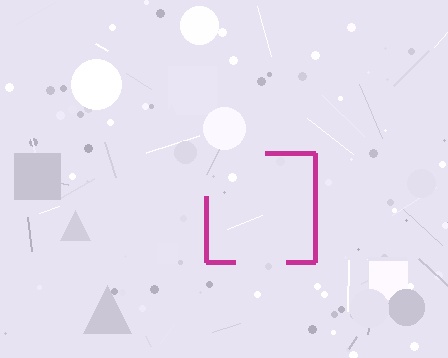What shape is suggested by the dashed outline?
The dashed outline suggests a square.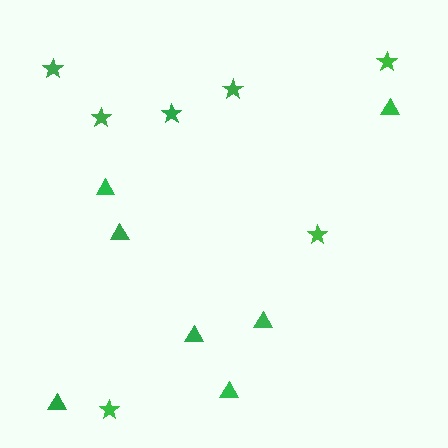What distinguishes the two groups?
There are 2 groups: one group of stars (7) and one group of triangles (7).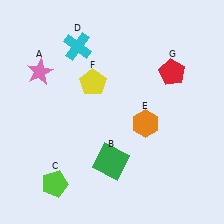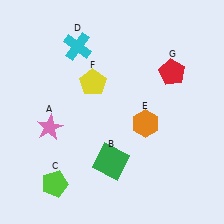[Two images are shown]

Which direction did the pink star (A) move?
The pink star (A) moved down.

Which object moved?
The pink star (A) moved down.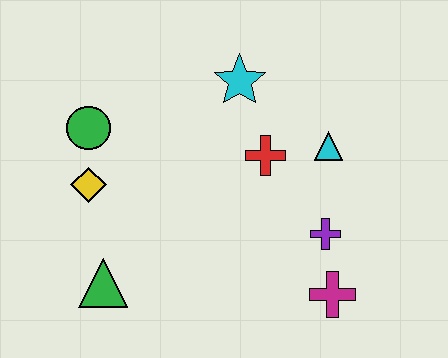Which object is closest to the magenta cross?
The purple cross is closest to the magenta cross.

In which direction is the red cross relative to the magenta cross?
The red cross is above the magenta cross.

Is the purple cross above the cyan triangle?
No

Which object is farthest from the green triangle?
The cyan triangle is farthest from the green triangle.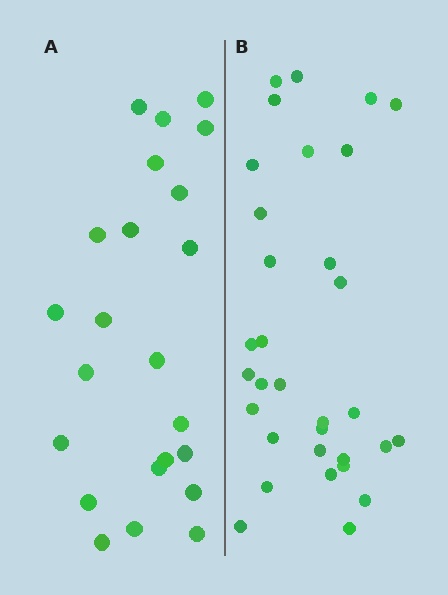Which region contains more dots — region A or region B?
Region B (the right region) has more dots.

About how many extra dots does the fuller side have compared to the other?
Region B has roughly 8 or so more dots than region A.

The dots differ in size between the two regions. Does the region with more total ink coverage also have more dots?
No. Region A has more total ink coverage because its dots are larger, but region B actually contains more individual dots. Total area can be misleading — the number of items is what matters here.